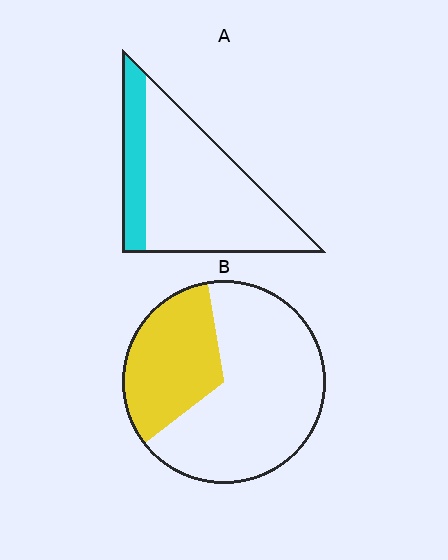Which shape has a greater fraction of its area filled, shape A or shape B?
Shape B.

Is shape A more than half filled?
No.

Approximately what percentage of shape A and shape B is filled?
A is approximately 20% and B is approximately 35%.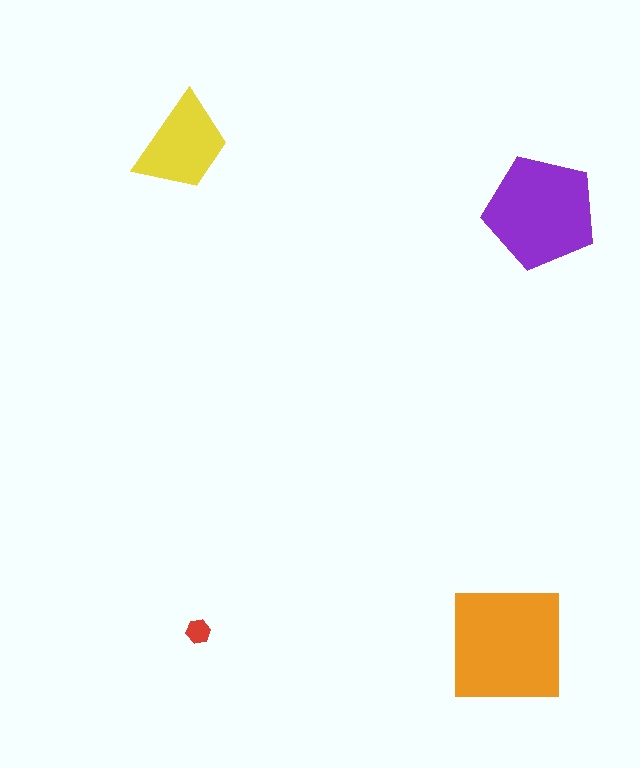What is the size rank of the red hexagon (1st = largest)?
4th.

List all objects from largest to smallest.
The orange square, the purple pentagon, the yellow trapezoid, the red hexagon.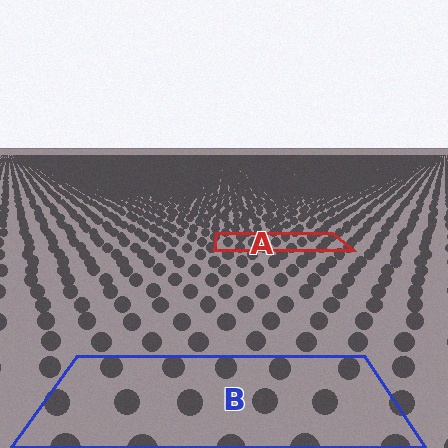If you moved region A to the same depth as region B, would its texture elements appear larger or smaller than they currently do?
They would appear larger. At a closer depth, the same texture elements are projected at a bigger on-screen size.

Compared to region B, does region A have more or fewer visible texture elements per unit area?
Region A has more texture elements per unit area — they are packed more densely because it is farther away.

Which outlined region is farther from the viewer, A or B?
Region A is farther from the viewer — the texture elements inside it appear smaller and more densely packed.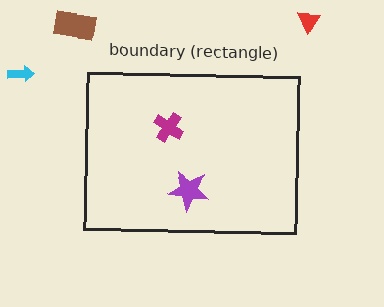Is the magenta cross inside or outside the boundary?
Inside.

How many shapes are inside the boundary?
2 inside, 3 outside.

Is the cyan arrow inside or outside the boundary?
Outside.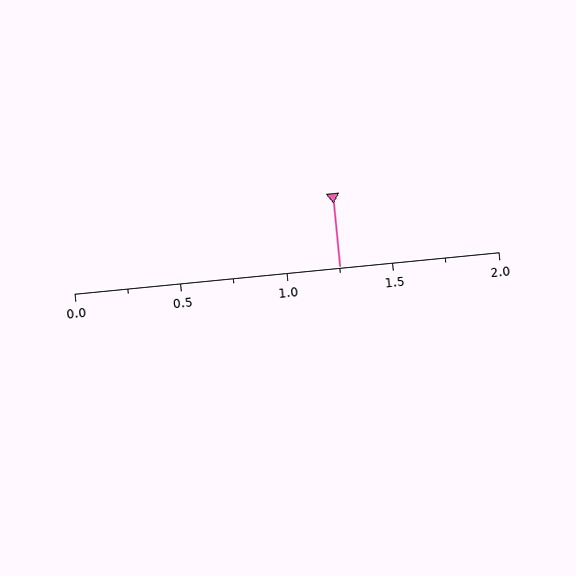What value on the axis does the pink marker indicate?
The marker indicates approximately 1.25.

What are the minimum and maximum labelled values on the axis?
The axis runs from 0.0 to 2.0.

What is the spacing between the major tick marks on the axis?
The major ticks are spaced 0.5 apart.